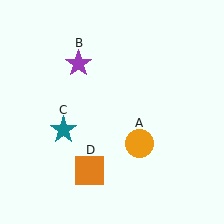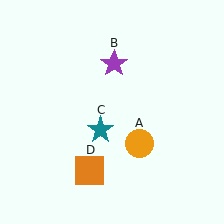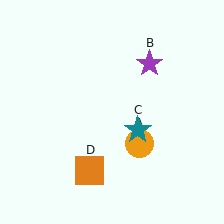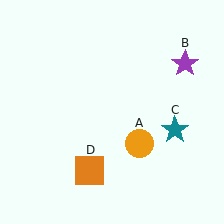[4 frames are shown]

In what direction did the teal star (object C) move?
The teal star (object C) moved right.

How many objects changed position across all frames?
2 objects changed position: purple star (object B), teal star (object C).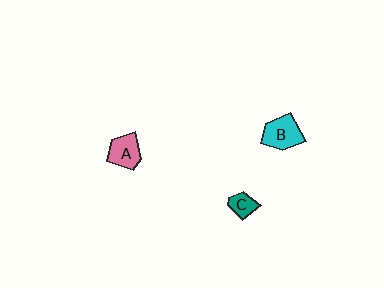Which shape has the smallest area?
Shape C (teal).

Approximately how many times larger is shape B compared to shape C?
Approximately 2.0 times.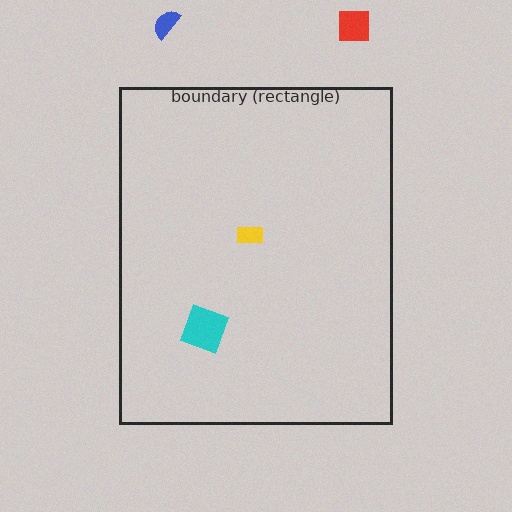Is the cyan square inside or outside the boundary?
Inside.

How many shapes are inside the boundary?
2 inside, 2 outside.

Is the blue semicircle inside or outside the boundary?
Outside.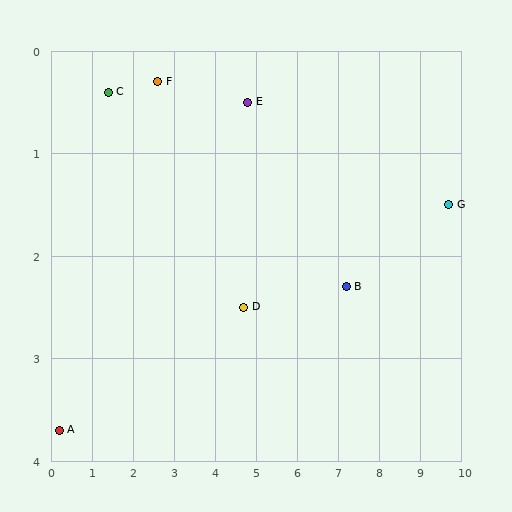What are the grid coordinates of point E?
Point E is at approximately (4.8, 0.5).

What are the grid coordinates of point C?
Point C is at approximately (1.4, 0.4).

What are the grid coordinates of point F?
Point F is at approximately (2.6, 0.3).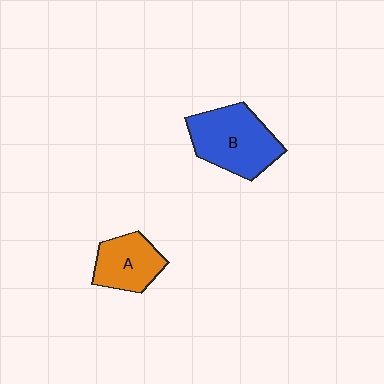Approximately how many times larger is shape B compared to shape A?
Approximately 1.5 times.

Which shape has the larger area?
Shape B (blue).